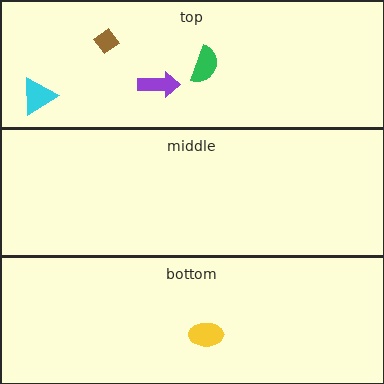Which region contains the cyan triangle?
The top region.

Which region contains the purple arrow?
The top region.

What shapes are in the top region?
The green semicircle, the cyan triangle, the purple arrow, the brown diamond.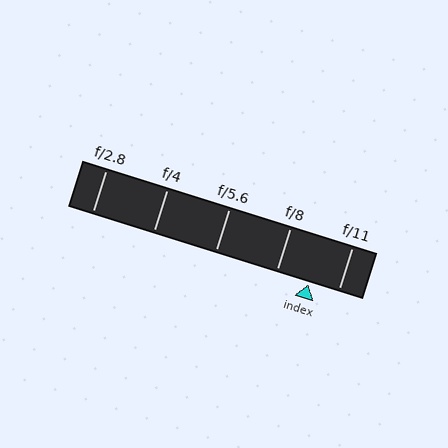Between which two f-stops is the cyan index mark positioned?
The index mark is between f/8 and f/11.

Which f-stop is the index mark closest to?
The index mark is closest to f/11.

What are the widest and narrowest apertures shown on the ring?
The widest aperture shown is f/2.8 and the narrowest is f/11.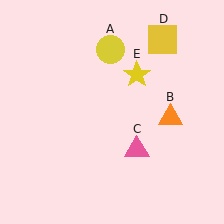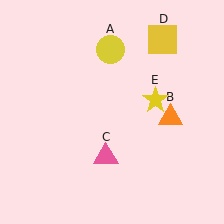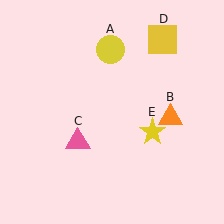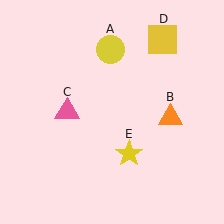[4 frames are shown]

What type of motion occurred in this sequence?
The pink triangle (object C), yellow star (object E) rotated clockwise around the center of the scene.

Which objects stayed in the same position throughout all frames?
Yellow circle (object A) and orange triangle (object B) and yellow square (object D) remained stationary.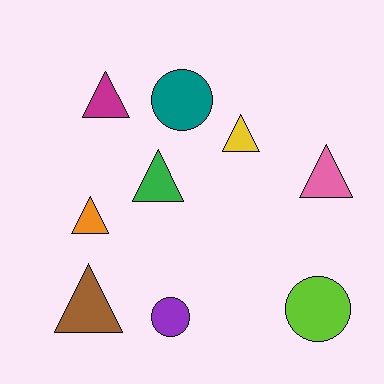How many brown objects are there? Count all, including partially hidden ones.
There is 1 brown object.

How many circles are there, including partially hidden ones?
There are 3 circles.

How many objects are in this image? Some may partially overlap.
There are 9 objects.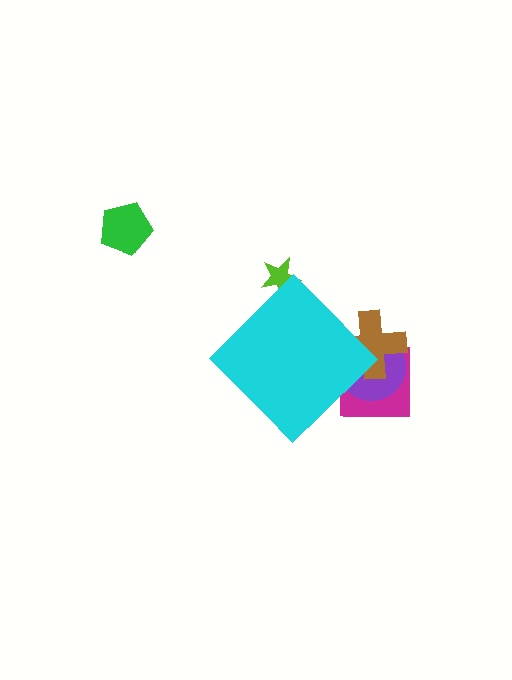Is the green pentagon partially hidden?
No, the green pentagon is fully visible.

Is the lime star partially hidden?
Yes, the lime star is partially hidden behind the cyan diamond.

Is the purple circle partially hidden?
Yes, the purple circle is partially hidden behind the cyan diamond.